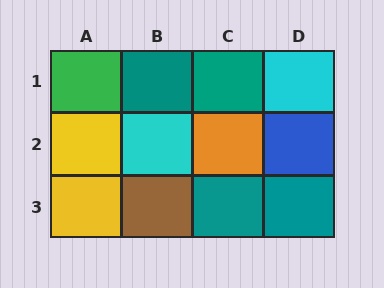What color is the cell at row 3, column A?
Yellow.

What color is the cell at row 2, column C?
Orange.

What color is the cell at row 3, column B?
Brown.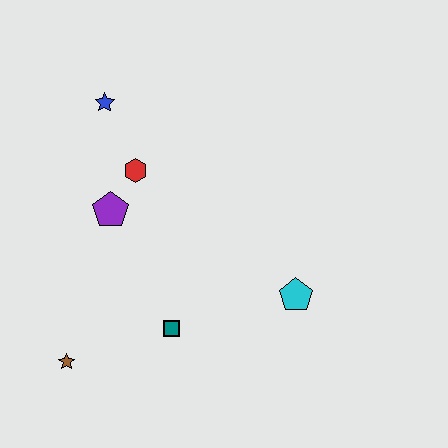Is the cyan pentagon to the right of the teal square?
Yes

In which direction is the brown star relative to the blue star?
The brown star is below the blue star.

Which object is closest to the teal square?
The brown star is closest to the teal square.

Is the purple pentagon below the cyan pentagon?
No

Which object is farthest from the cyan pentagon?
The blue star is farthest from the cyan pentagon.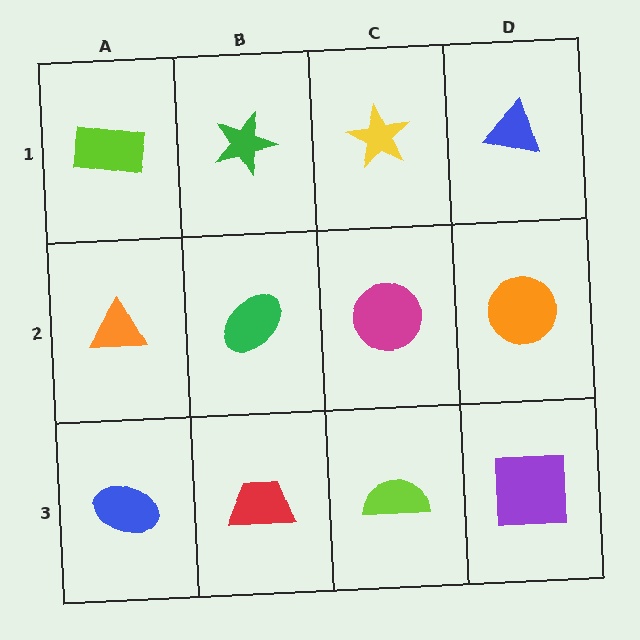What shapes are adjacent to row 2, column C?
A yellow star (row 1, column C), a lime semicircle (row 3, column C), a green ellipse (row 2, column B), an orange circle (row 2, column D).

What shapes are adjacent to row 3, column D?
An orange circle (row 2, column D), a lime semicircle (row 3, column C).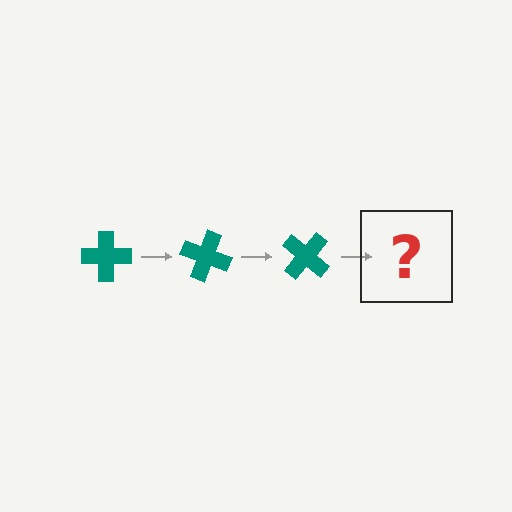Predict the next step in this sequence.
The next step is a teal cross rotated 60 degrees.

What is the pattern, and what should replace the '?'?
The pattern is that the cross rotates 20 degrees each step. The '?' should be a teal cross rotated 60 degrees.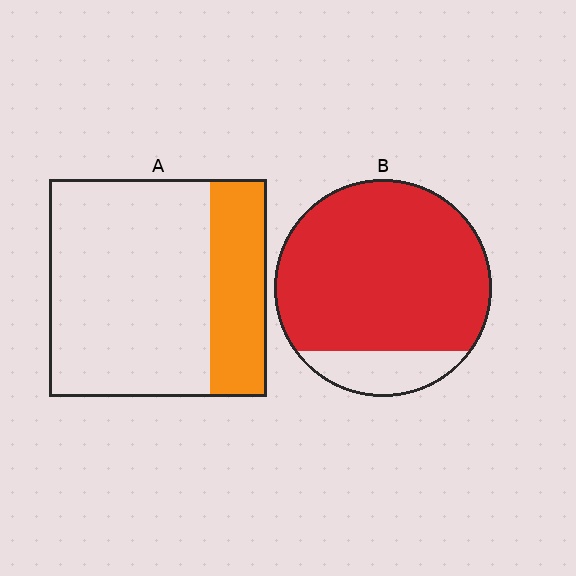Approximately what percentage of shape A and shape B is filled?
A is approximately 25% and B is approximately 85%.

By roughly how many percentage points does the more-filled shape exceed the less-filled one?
By roughly 60 percentage points (B over A).